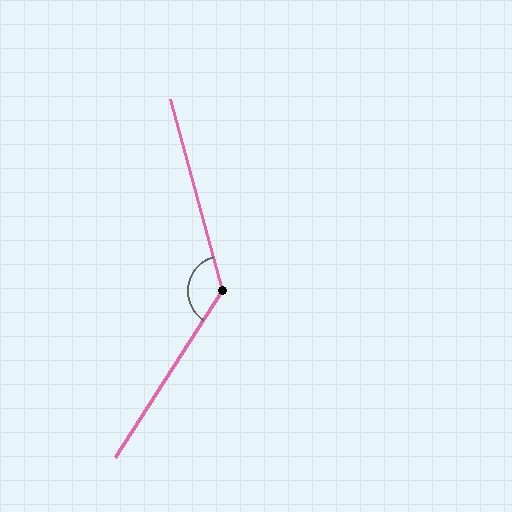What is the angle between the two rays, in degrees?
Approximately 132 degrees.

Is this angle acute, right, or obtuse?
It is obtuse.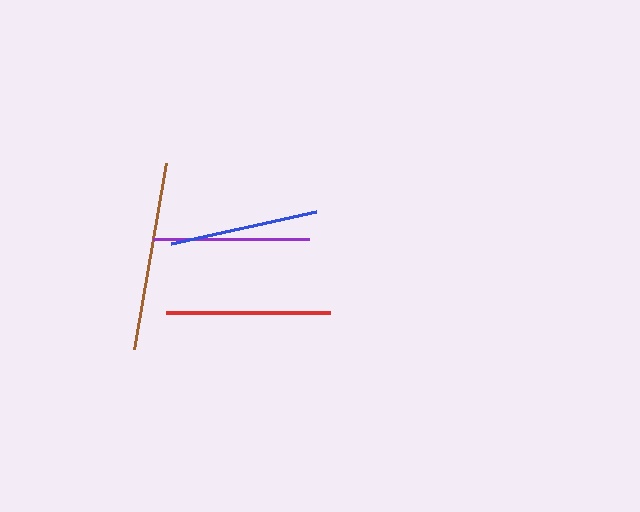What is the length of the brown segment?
The brown segment is approximately 189 pixels long.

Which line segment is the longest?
The brown line is the longest at approximately 189 pixels.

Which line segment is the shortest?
The blue line is the shortest at approximately 149 pixels.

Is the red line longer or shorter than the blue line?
The red line is longer than the blue line.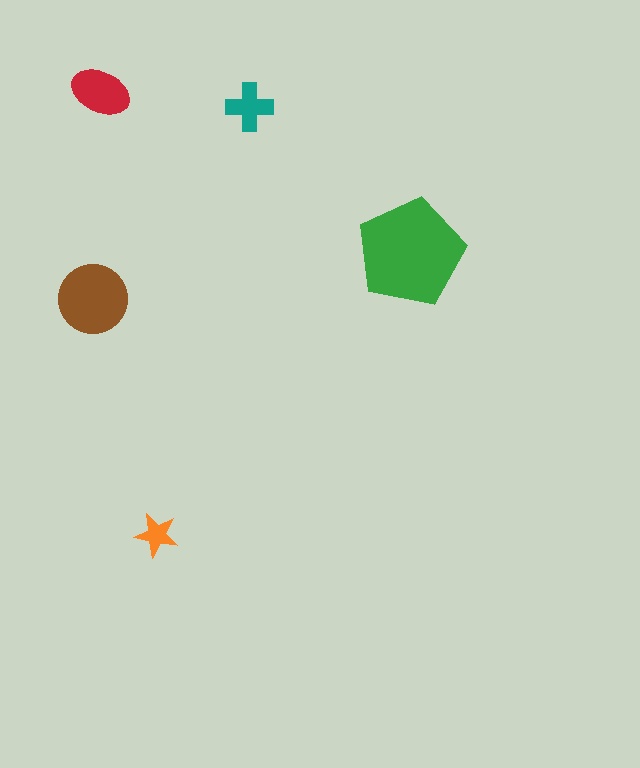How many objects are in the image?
There are 5 objects in the image.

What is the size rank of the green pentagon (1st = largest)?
1st.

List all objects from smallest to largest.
The orange star, the teal cross, the red ellipse, the brown circle, the green pentagon.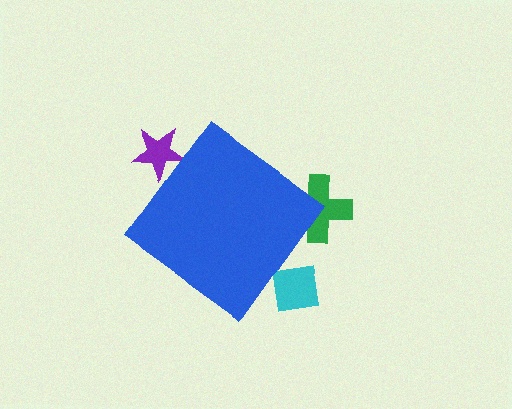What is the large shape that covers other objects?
A blue diamond.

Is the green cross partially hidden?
Yes, the green cross is partially hidden behind the blue diamond.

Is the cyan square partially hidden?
Yes, the cyan square is partially hidden behind the blue diamond.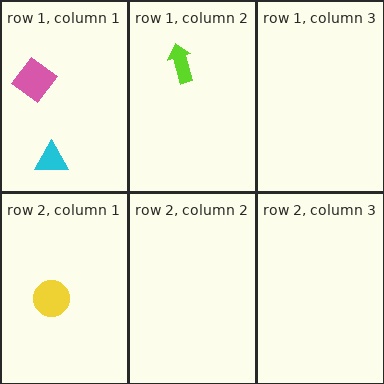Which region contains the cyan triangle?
The row 1, column 1 region.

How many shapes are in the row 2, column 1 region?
1.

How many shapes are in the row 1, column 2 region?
1.